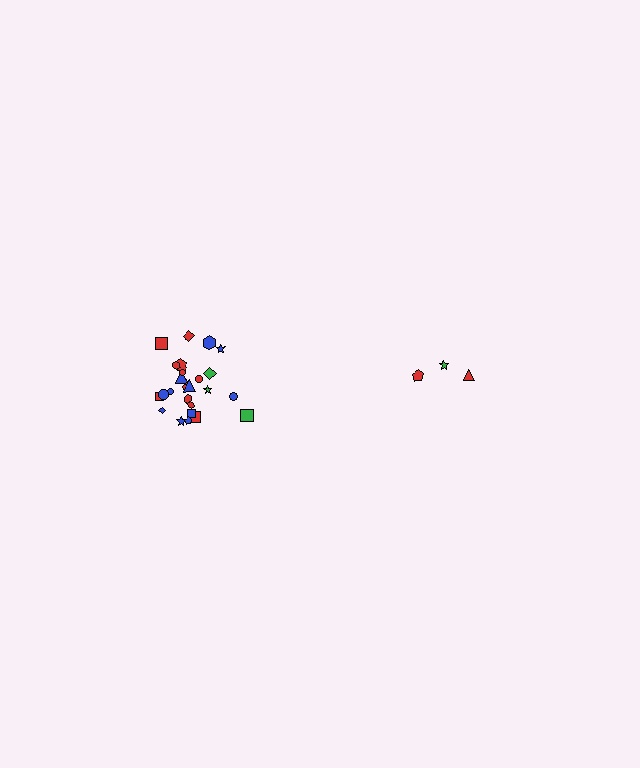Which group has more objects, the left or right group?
The left group.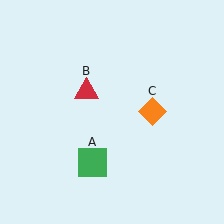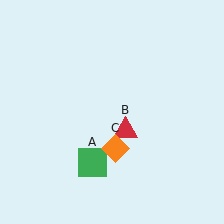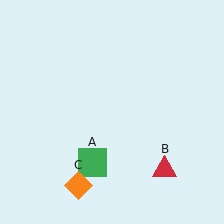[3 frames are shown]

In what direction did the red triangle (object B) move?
The red triangle (object B) moved down and to the right.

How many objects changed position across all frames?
2 objects changed position: red triangle (object B), orange diamond (object C).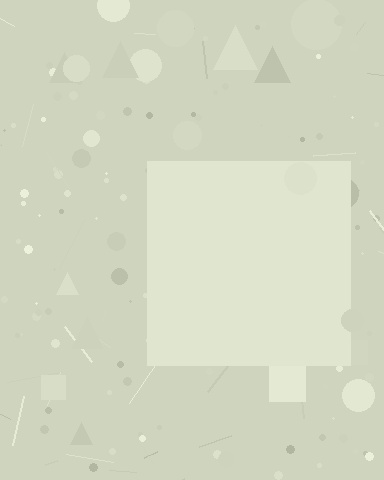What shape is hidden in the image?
A square is hidden in the image.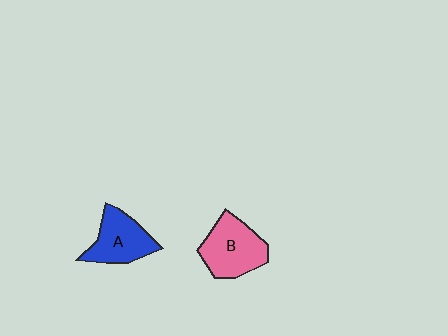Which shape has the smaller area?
Shape A (blue).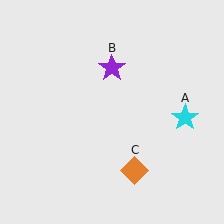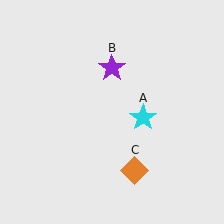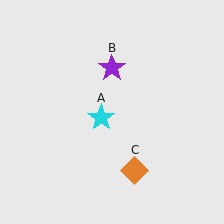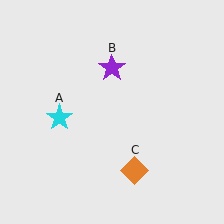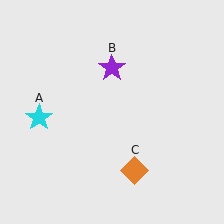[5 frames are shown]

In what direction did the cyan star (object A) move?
The cyan star (object A) moved left.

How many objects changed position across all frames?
1 object changed position: cyan star (object A).